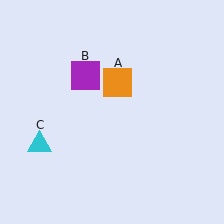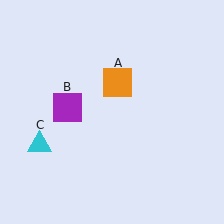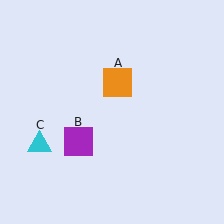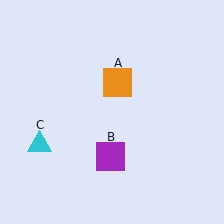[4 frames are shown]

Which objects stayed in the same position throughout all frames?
Orange square (object A) and cyan triangle (object C) remained stationary.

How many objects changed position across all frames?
1 object changed position: purple square (object B).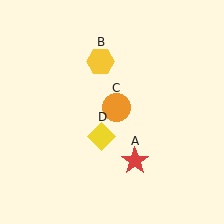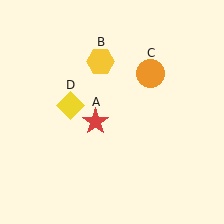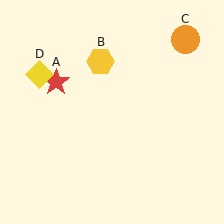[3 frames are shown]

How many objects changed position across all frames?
3 objects changed position: red star (object A), orange circle (object C), yellow diamond (object D).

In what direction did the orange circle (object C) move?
The orange circle (object C) moved up and to the right.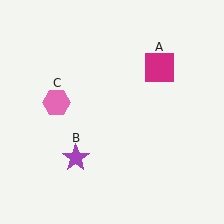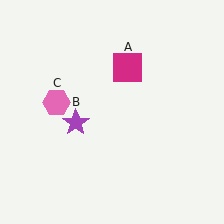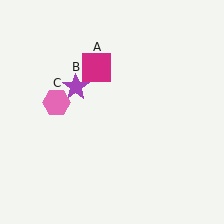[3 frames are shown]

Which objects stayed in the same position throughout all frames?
Pink hexagon (object C) remained stationary.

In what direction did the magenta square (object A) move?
The magenta square (object A) moved left.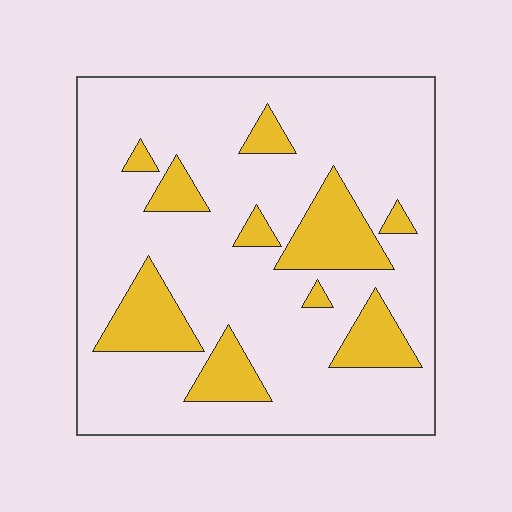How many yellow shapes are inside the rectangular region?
10.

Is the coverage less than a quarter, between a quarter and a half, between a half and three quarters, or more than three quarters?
Less than a quarter.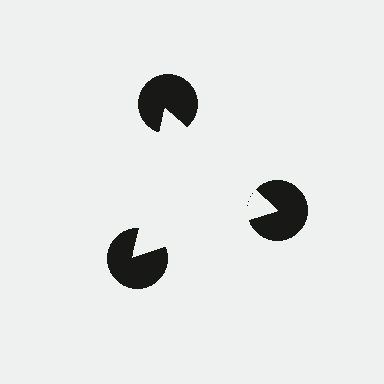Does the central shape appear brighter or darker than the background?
It typically appears slightly brighter than the background, even though no actual brightness change is drawn.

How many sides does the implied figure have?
3 sides.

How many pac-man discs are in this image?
There are 3 — one at each vertex of the illusory triangle.